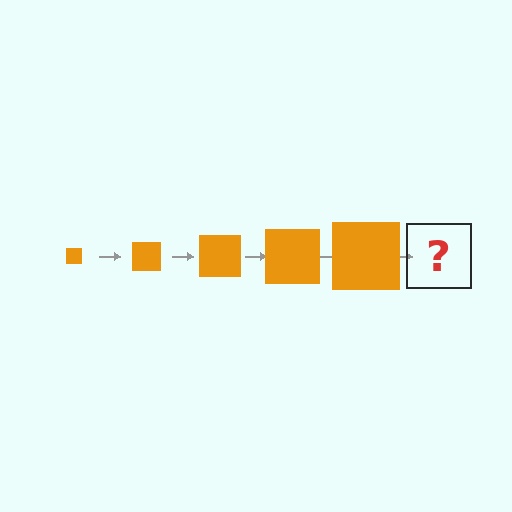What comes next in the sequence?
The next element should be an orange square, larger than the previous one.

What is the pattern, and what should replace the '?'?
The pattern is that the square gets progressively larger each step. The '?' should be an orange square, larger than the previous one.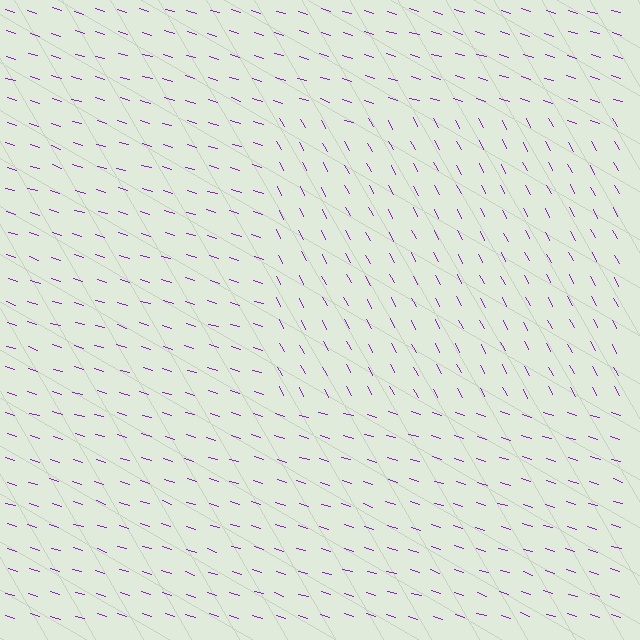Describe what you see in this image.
The image is filled with small purple line segments. A rectangle region in the image has lines oriented differently from the surrounding lines, creating a visible texture boundary.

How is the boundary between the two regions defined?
The boundary is defined purely by a change in line orientation (approximately 45 degrees difference). All lines are the same color and thickness.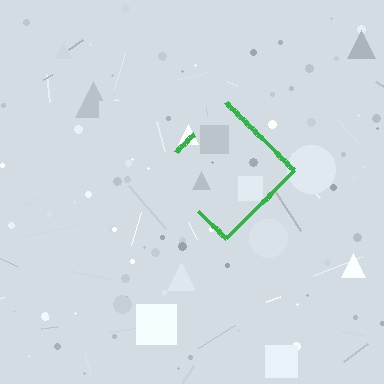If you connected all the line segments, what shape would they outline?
They would outline a diamond.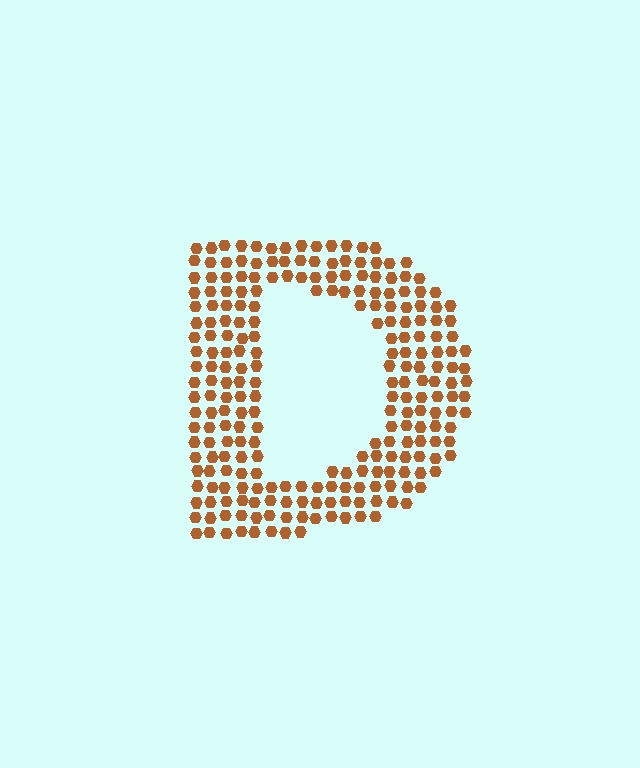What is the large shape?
The large shape is the letter D.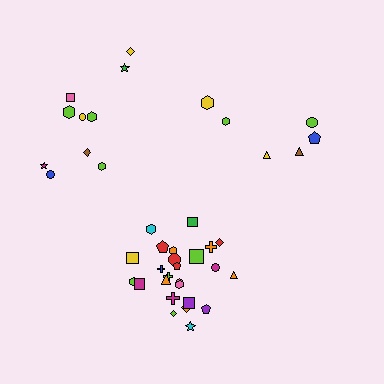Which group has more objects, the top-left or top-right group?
The top-left group.